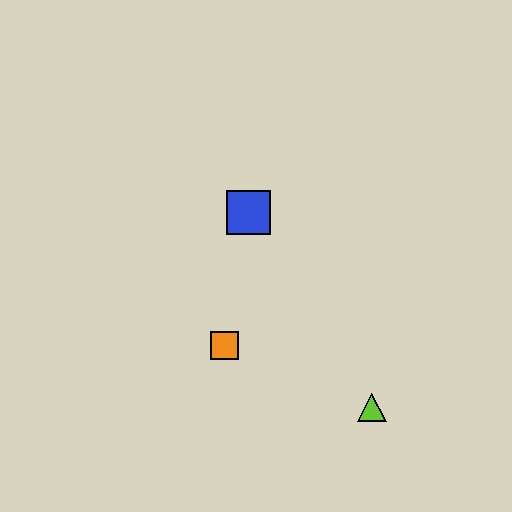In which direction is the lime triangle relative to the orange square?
The lime triangle is to the right of the orange square.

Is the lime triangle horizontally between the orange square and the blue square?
No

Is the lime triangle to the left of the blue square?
No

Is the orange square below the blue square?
Yes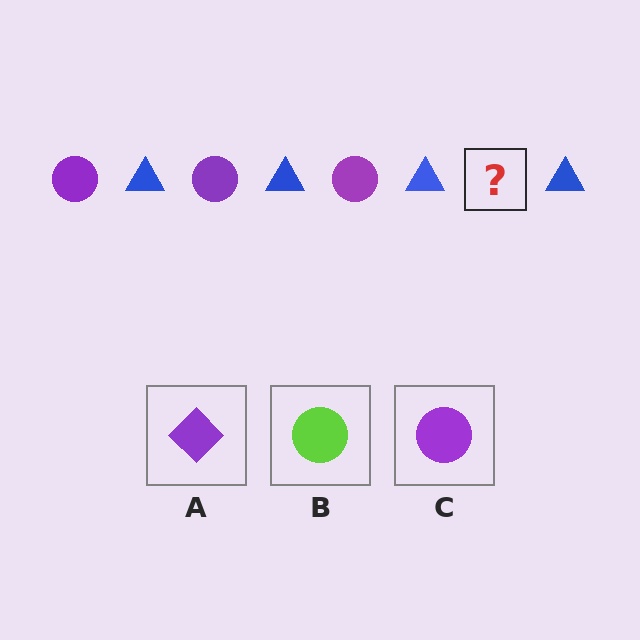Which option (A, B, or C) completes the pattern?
C.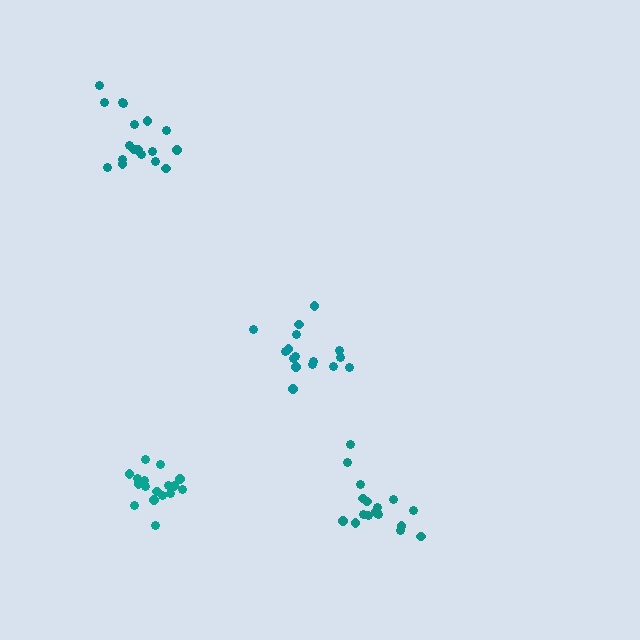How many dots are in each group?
Group 1: 16 dots, Group 2: 17 dots, Group 3: 18 dots, Group 4: 17 dots (68 total).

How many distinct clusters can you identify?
There are 4 distinct clusters.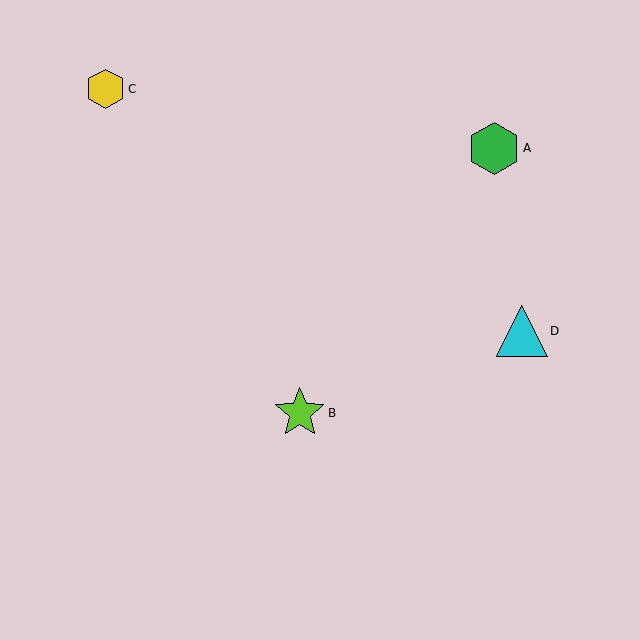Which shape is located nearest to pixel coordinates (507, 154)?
The green hexagon (labeled A) at (494, 148) is nearest to that location.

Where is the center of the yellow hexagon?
The center of the yellow hexagon is at (106, 89).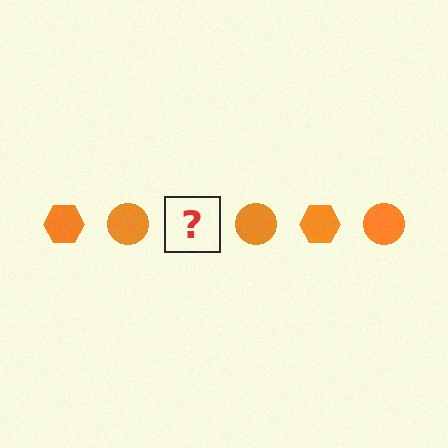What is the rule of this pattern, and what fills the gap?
The rule is that the pattern cycles through hexagon, circle shapes in orange. The gap should be filled with an orange hexagon.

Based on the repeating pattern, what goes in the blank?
The blank should be an orange hexagon.